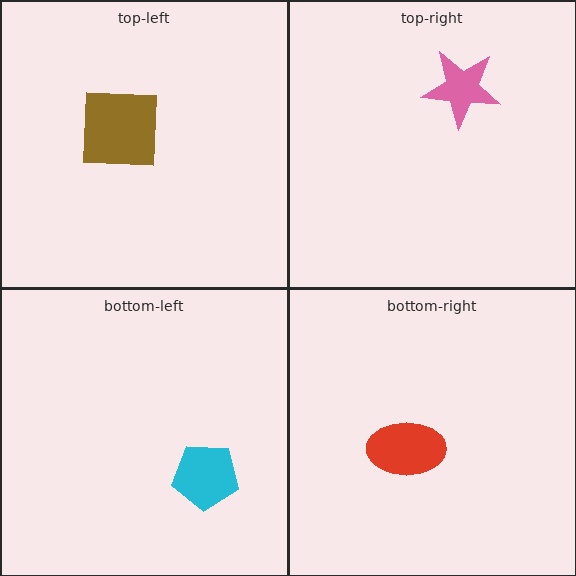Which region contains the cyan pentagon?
The bottom-left region.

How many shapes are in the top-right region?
1.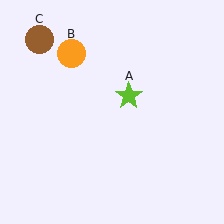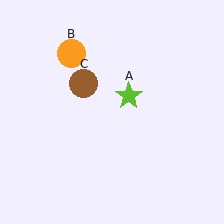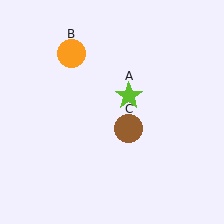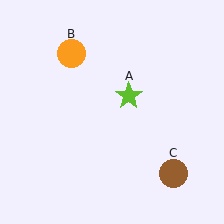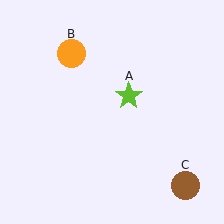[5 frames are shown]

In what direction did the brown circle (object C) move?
The brown circle (object C) moved down and to the right.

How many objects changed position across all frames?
1 object changed position: brown circle (object C).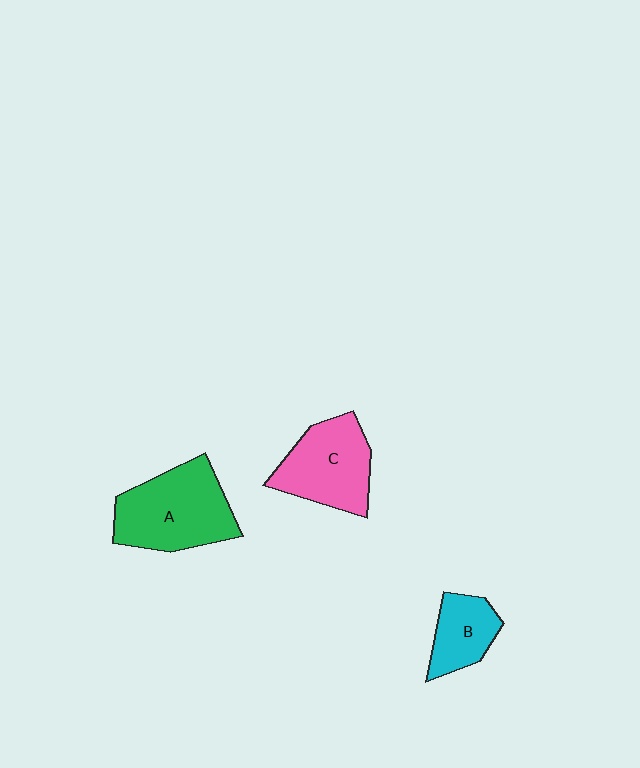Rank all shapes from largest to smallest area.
From largest to smallest: A (green), C (pink), B (cyan).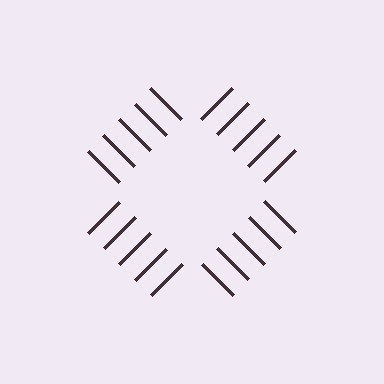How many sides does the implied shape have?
4 sides — the line-ends trace a square.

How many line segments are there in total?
20 — 5 along each of the 4 edges.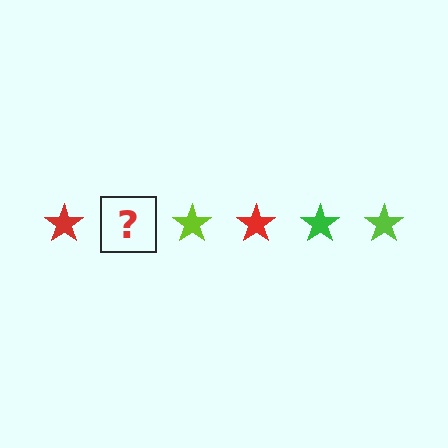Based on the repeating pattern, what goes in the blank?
The blank should be a green star.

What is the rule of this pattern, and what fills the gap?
The rule is that the pattern cycles through red, green, lime stars. The gap should be filled with a green star.